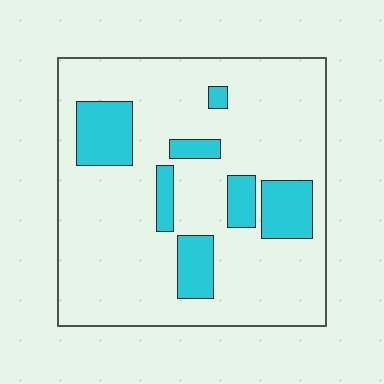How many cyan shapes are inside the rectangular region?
7.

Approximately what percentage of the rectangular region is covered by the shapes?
Approximately 20%.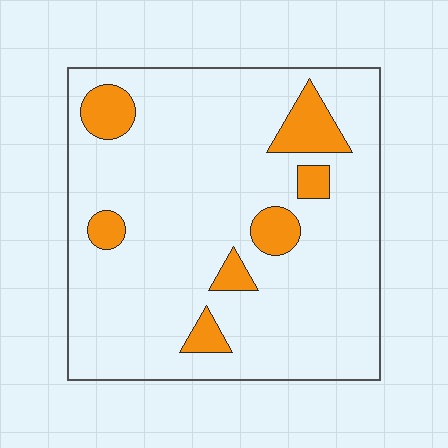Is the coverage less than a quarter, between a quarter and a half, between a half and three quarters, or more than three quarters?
Less than a quarter.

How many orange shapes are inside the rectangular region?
7.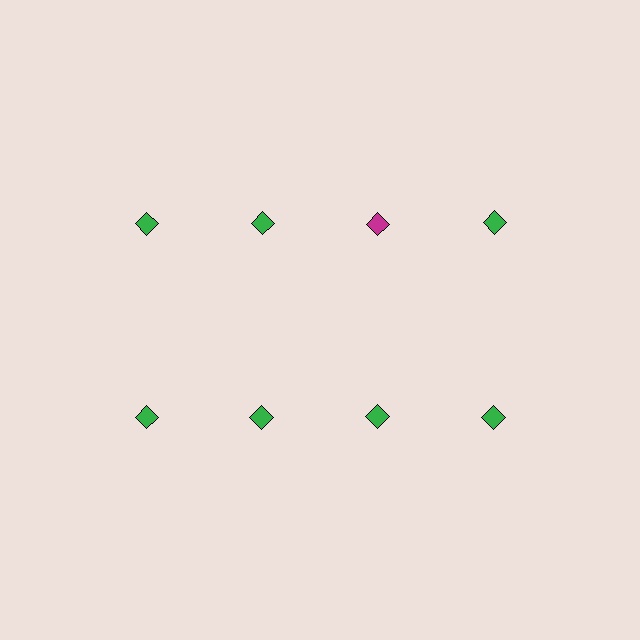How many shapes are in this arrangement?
There are 8 shapes arranged in a grid pattern.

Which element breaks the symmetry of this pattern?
The magenta diamond in the top row, center column breaks the symmetry. All other shapes are green diamonds.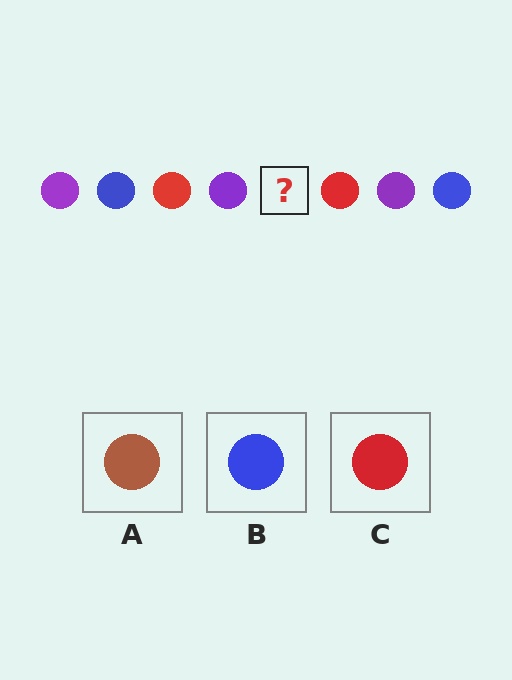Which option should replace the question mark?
Option B.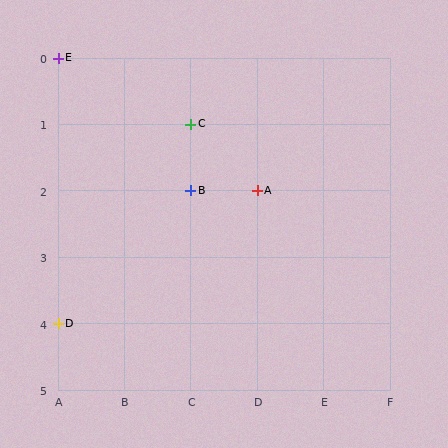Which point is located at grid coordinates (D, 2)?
Point A is at (D, 2).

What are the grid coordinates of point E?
Point E is at grid coordinates (A, 0).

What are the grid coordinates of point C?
Point C is at grid coordinates (C, 1).